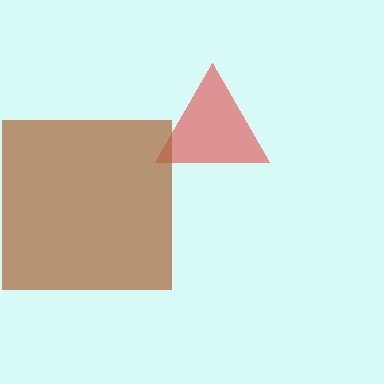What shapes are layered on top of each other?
The layered shapes are: a red triangle, a brown square.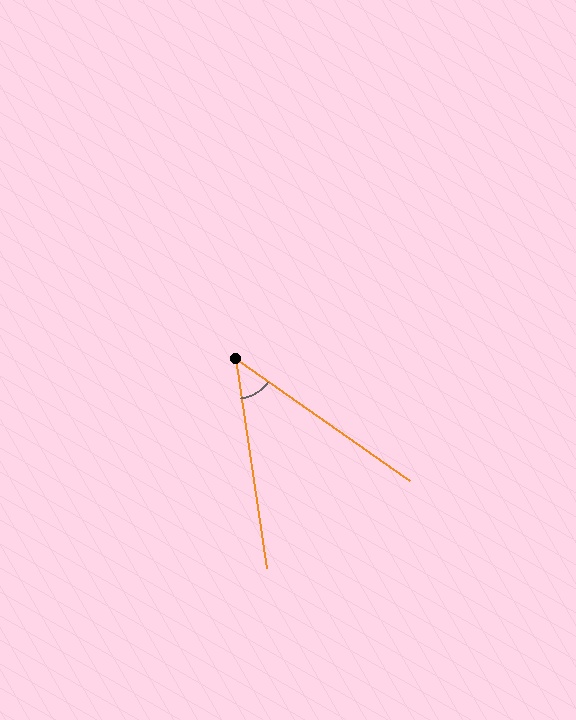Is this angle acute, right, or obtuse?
It is acute.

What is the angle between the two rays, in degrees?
Approximately 46 degrees.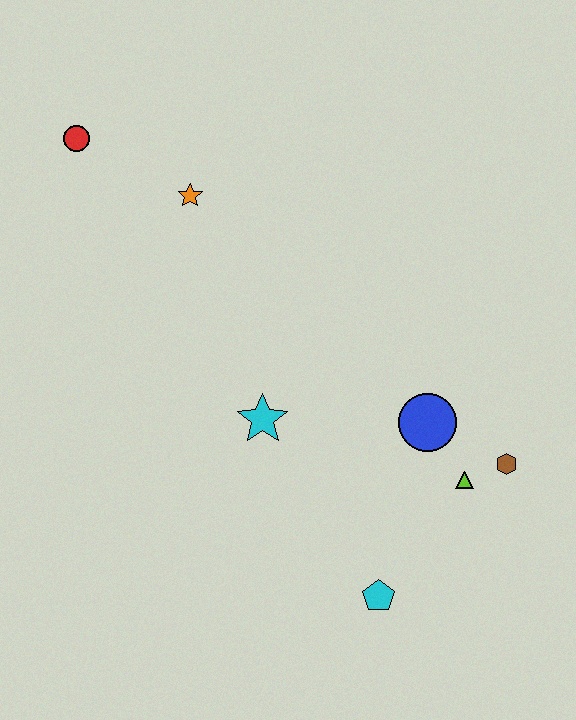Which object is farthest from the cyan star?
The red circle is farthest from the cyan star.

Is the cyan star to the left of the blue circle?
Yes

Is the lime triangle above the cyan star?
No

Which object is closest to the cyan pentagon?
The lime triangle is closest to the cyan pentagon.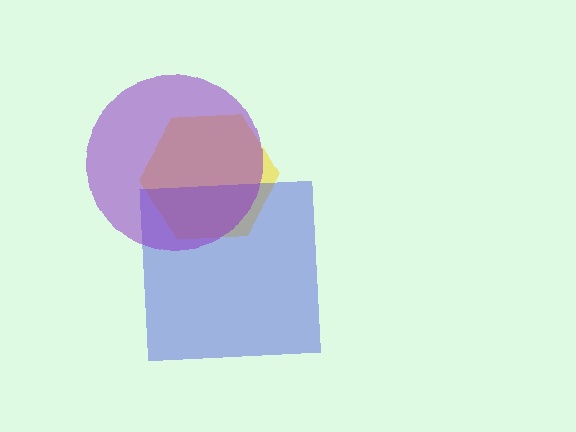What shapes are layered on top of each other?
The layered shapes are: a yellow hexagon, a blue square, a purple circle.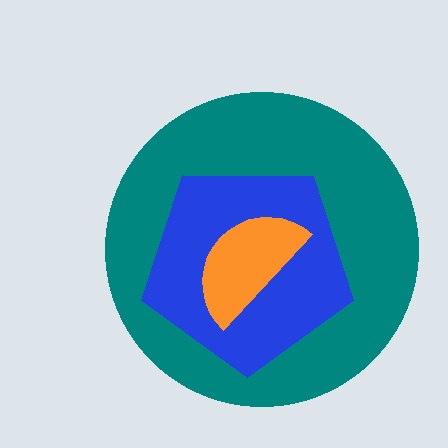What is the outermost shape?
The teal circle.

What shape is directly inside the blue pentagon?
The orange semicircle.